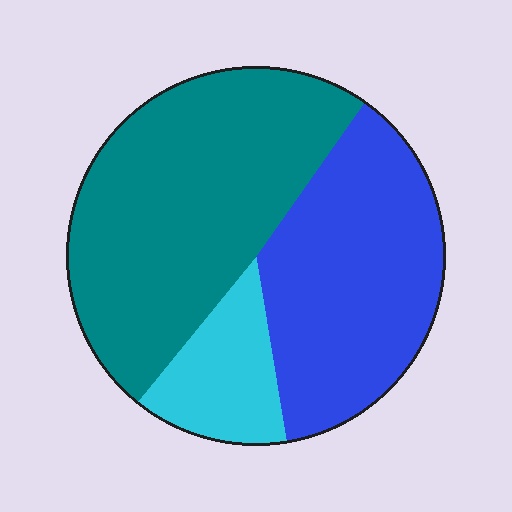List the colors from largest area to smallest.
From largest to smallest: teal, blue, cyan.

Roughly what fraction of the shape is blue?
Blue covers 37% of the shape.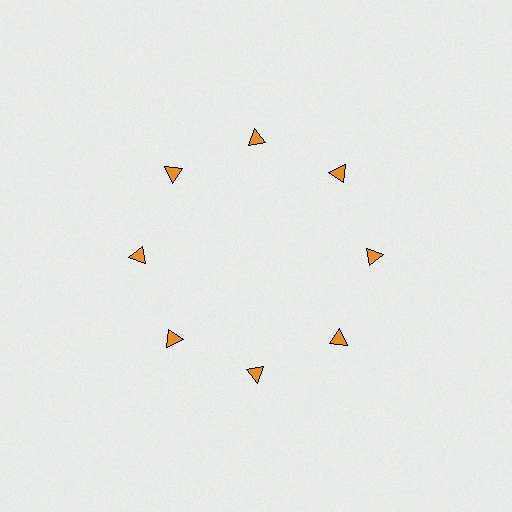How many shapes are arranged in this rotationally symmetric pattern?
There are 8 shapes, arranged in 8 groups of 1.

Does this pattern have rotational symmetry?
Yes, this pattern has 8-fold rotational symmetry. It looks the same after rotating 45 degrees around the center.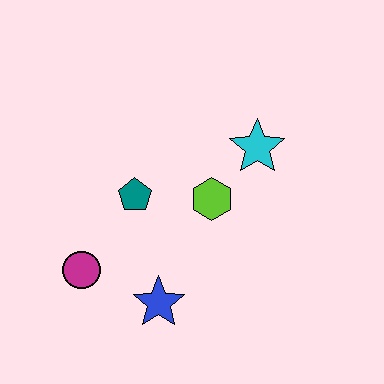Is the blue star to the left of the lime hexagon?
Yes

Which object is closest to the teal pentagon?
The lime hexagon is closest to the teal pentagon.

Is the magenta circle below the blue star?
No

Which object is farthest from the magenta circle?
The cyan star is farthest from the magenta circle.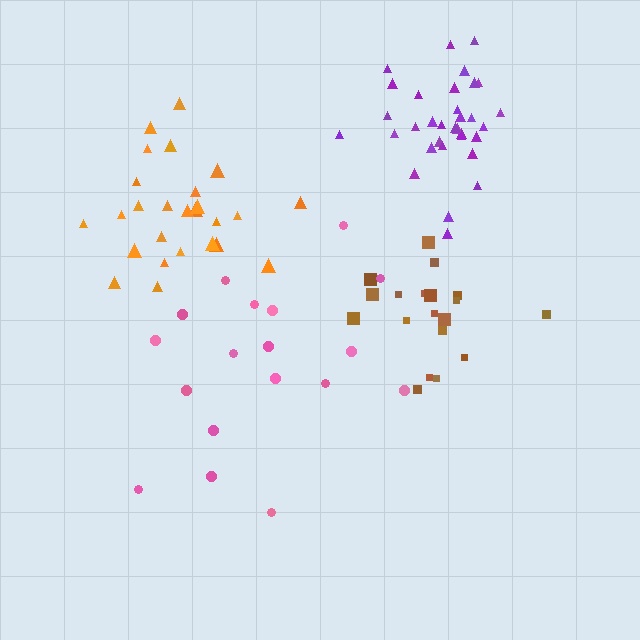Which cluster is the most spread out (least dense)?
Pink.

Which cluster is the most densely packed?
Purple.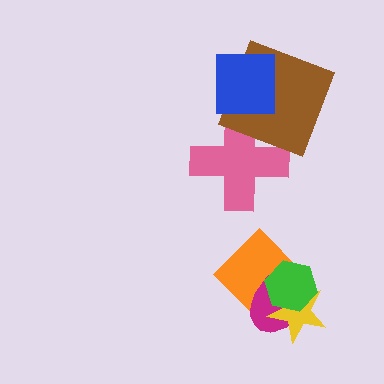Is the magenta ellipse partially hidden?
Yes, it is partially covered by another shape.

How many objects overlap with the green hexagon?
3 objects overlap with the green hexagon.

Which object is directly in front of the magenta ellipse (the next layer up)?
The yellow star is directly in front of the magenta ellipse.